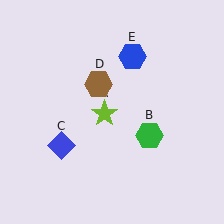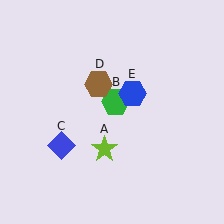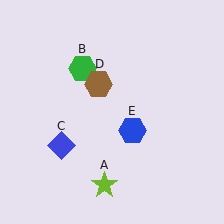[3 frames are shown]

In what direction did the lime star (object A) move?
The lime star (object A) moved down.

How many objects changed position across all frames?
3 objects changed position: lime star (object A), green hexagon (object B), blue hexagon (object E).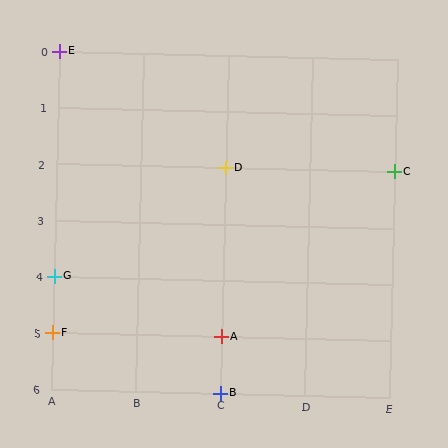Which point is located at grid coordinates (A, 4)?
Point G is at (A, 4).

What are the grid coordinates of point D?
Point D is at grid coordinates (C, 2).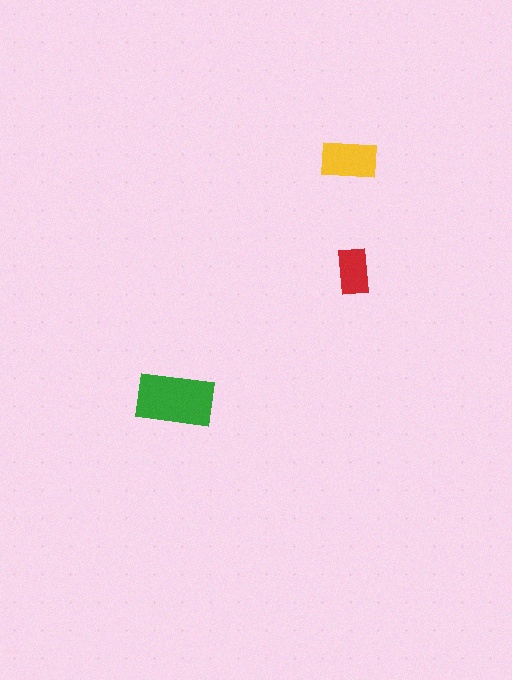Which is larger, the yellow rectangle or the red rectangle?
The yellow one.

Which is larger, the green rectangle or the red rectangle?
The green one.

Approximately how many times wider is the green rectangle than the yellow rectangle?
About 1.5 times wider.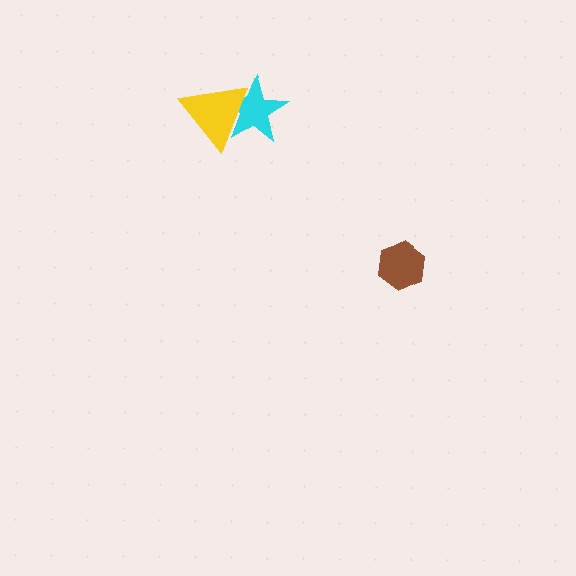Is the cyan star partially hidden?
Yes, it is partially covered by another shape.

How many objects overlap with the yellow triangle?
1 object overlaps with the yellow triangle.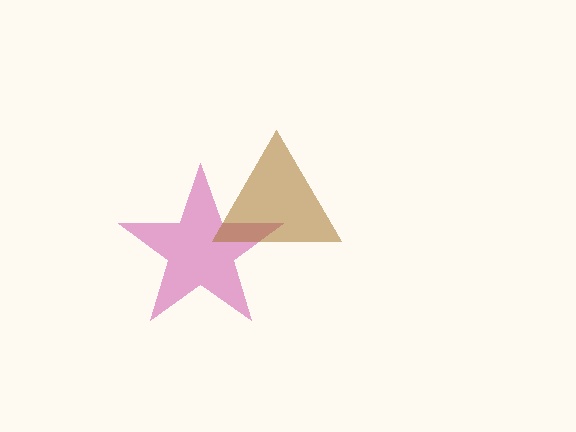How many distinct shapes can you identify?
There are 2 distinct shapes: a magenta star, a brown triangle.